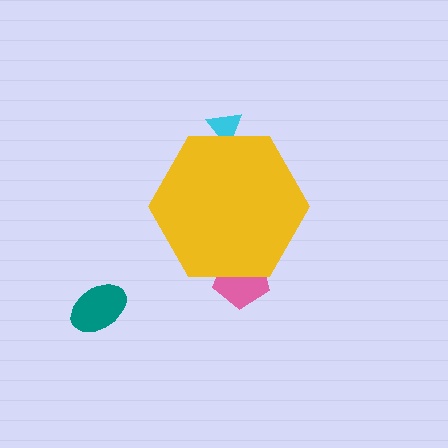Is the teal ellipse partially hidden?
No, the teal ellipse is fully visible.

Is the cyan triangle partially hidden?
Yes, the cyan triangle is partially hidden behind the yellow hexagon.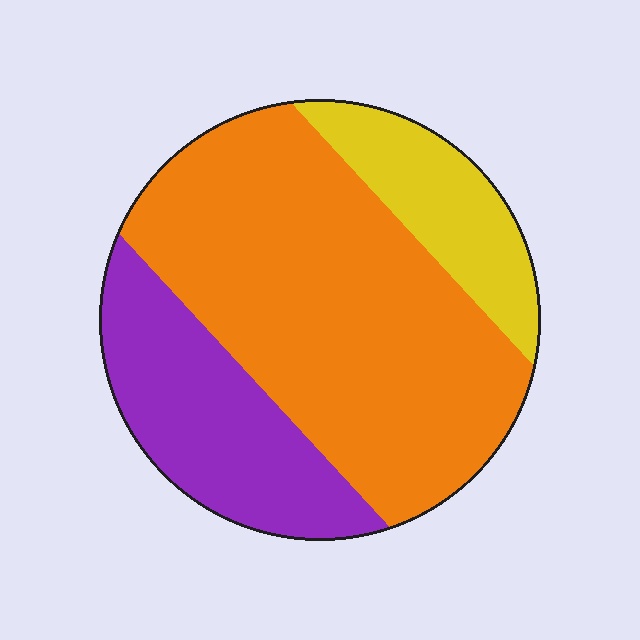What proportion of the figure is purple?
Purple covers 25% of the figure.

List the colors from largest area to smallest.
From largest to smallest: orange, purple, yellow.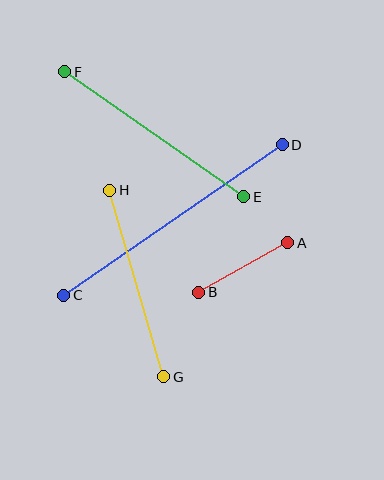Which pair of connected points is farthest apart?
Points C and D are farthest apart.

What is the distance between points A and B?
The distance is approximately 102 pixels.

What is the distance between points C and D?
The distance is approximately 265 pixels.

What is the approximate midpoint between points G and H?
The midpoint is at approximately (137, 283) pixels.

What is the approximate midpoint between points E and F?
The midpoint is at approximately (154, 134) pixels.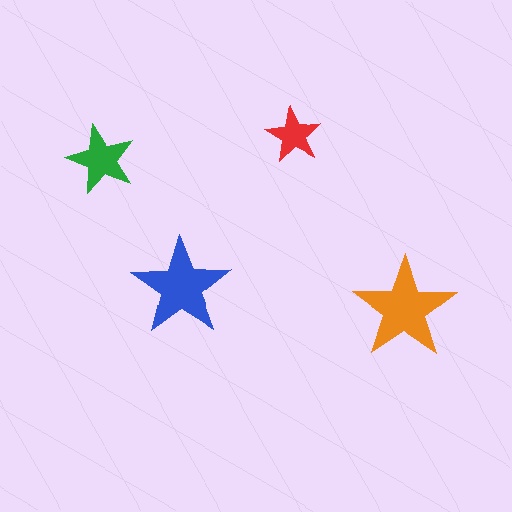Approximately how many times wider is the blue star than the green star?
About 1.5 times wider.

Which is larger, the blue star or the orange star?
The orange one.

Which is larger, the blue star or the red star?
The blue one.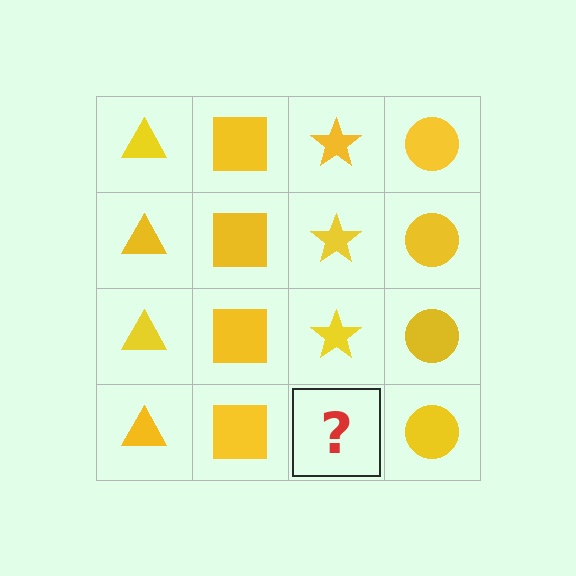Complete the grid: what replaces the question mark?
The question mark should be replaced with a yellow star.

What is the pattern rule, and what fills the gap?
The rule is that each column has a consistent shape. The gap should be filled with a yellow star.